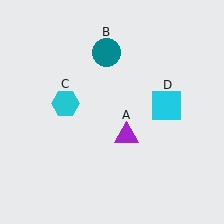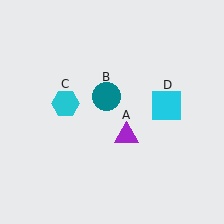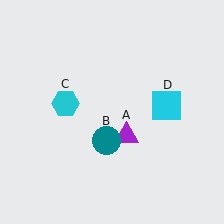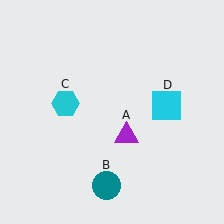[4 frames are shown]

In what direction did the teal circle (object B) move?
The teal circle (object B) moved down.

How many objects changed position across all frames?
1 object changed position: teal circle (object B).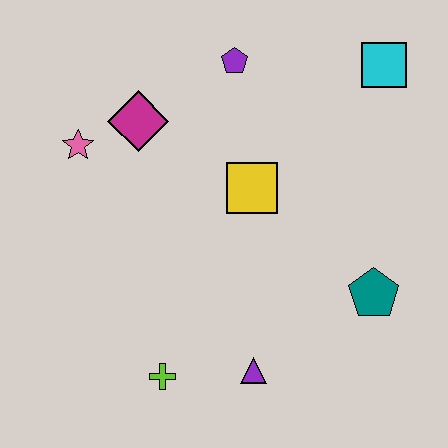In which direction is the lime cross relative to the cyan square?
The lime cross is below the cyan square.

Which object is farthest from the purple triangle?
The cyan square is farthest from the purple triangle.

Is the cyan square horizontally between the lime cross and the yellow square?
No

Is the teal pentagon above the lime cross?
Yes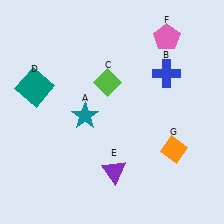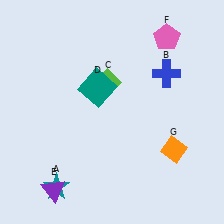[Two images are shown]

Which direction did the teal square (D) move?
The teal square (D) moved right.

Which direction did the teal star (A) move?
The teal star (A) moved down.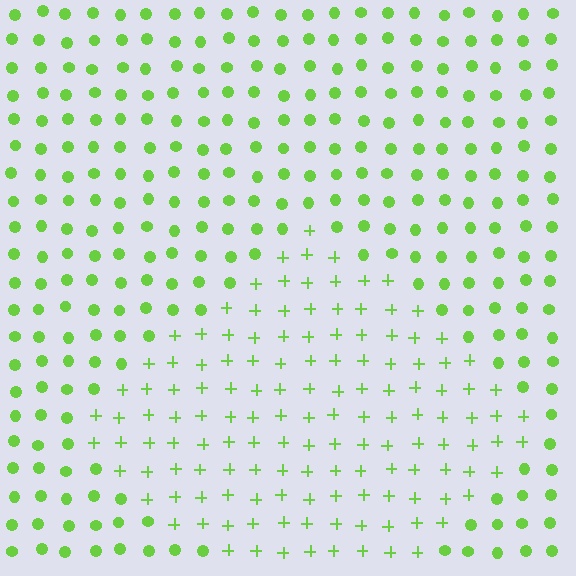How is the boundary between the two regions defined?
The boundary is defined by a change in element shape: plus signs inside vs. circles outside. All elements share the same color and spacing.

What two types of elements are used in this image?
The image uses plus signs inside the diamond region and circles outside it.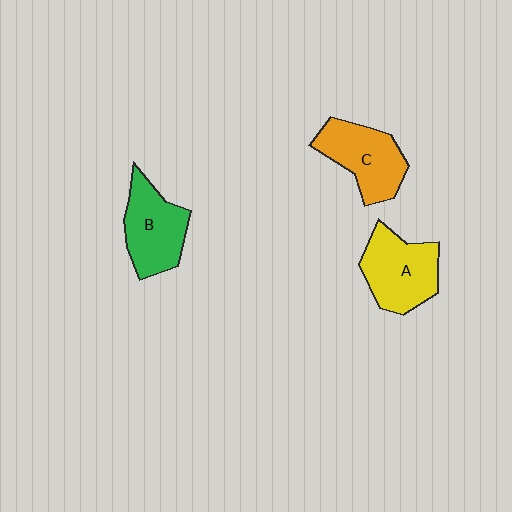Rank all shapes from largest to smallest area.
From largest to smallest: A (yellow), C (orange), B (green).